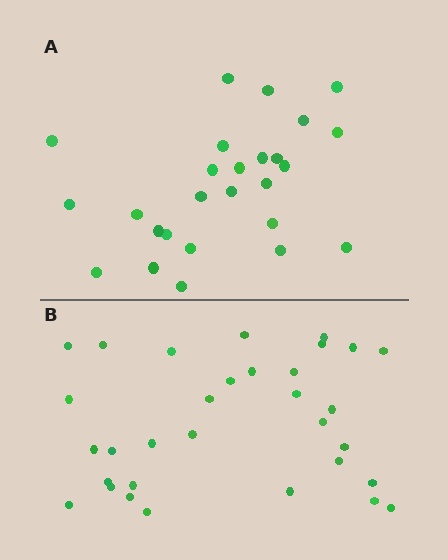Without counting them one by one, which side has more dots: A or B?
Region B (the bottom region) has more dots.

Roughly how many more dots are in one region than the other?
Region B has about 6 more dots than region A.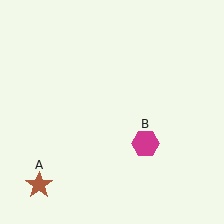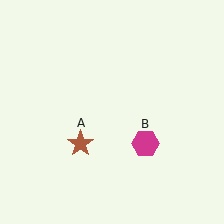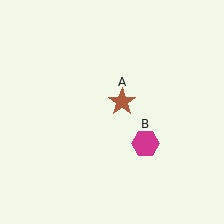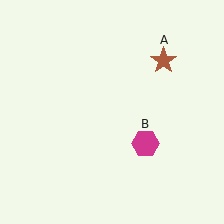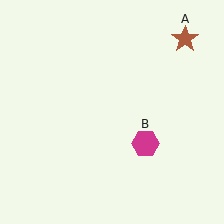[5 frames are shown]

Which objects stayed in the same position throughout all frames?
Magenta hexagon (object B) remained stationary.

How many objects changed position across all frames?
1 object changed position: brown star (object A).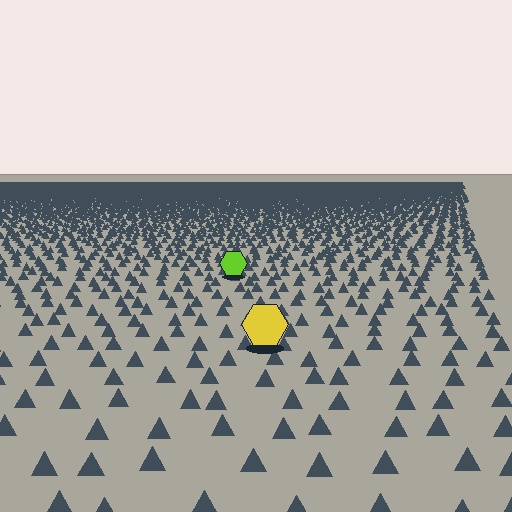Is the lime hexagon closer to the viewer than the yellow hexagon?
No. The yellow hexagon is closer — you can tell from the texture gradient: the ground texture is coarser near it.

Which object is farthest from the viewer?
The lime hexagon is farthest from the viewer. It appears smaller and the ground texture around it is denser.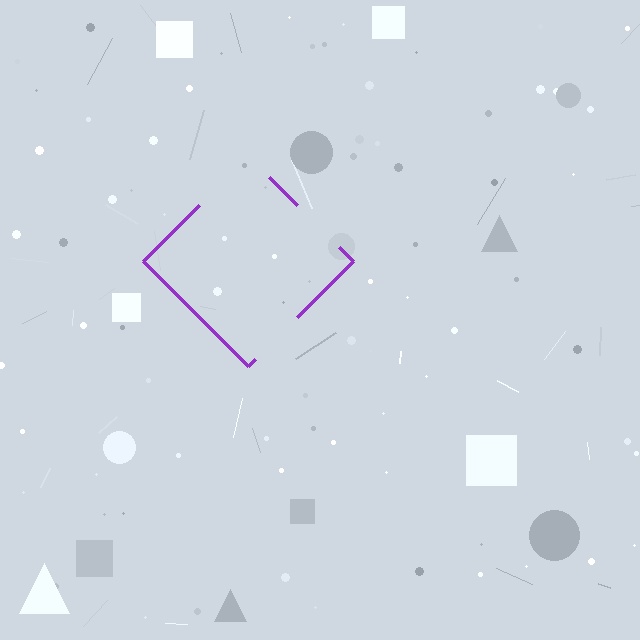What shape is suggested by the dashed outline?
The dashed outline suggests a diamond.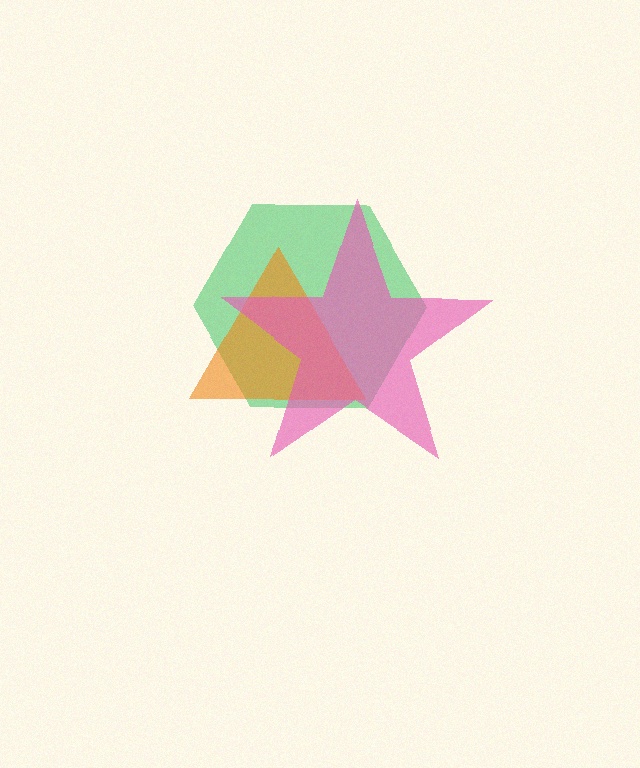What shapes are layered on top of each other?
The layered shapes are: a green hexagon, an orange triangle, a pink star.